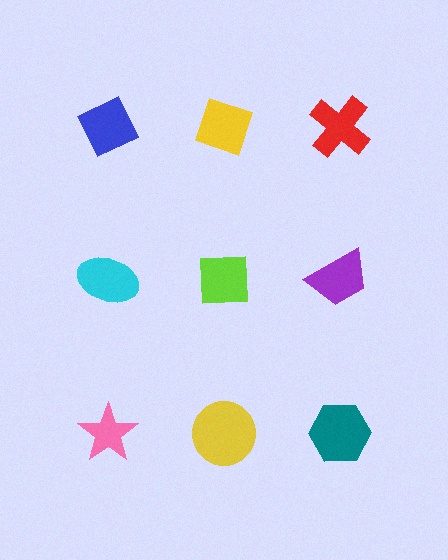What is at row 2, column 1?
A cyan ellipse.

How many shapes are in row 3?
3 shapes.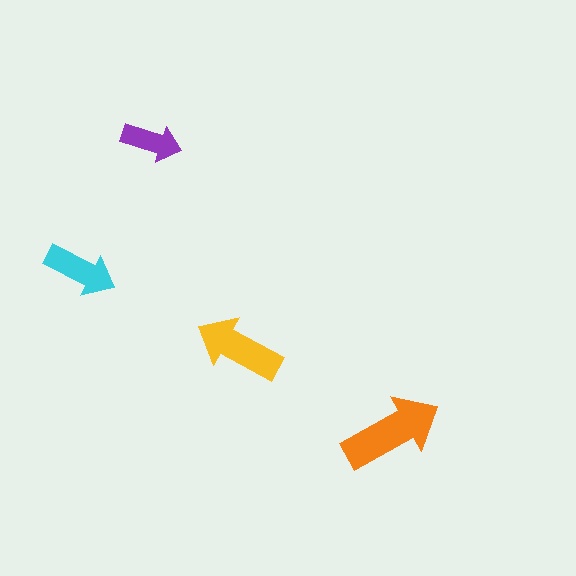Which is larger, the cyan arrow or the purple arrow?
The cyan one.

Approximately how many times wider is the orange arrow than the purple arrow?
About 1.5 times wider.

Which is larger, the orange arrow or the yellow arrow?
The orange one.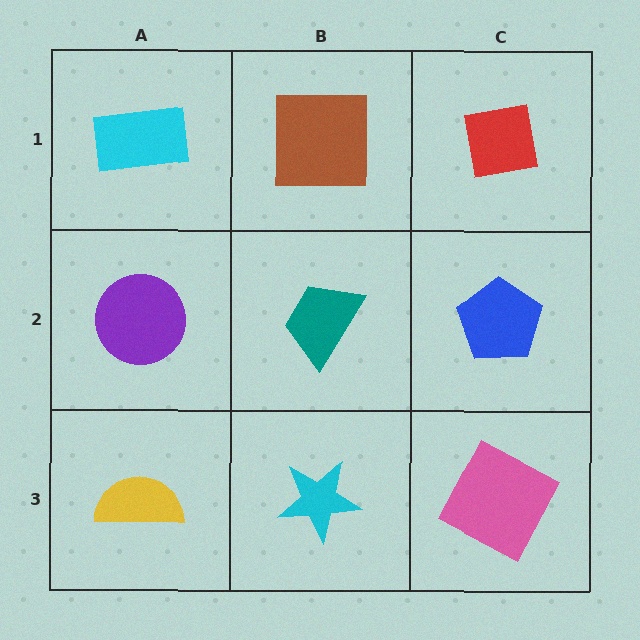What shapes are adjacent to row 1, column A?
A purple circle (row 2, column A), a brown square (row 1, column B).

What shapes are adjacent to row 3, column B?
A teal trapezoid (row 2, column B), a yellow semicircle (row 3, column A), a pink square (row 3, column C).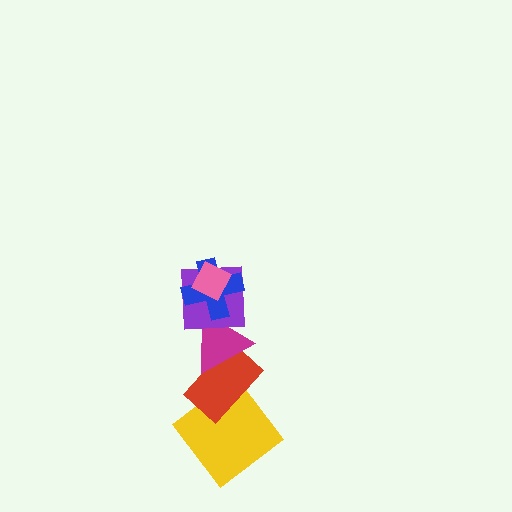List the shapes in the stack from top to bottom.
From top to bottom: the pink diamond, the blue cross, the purple square, the magenta triangle, the red rectangle, the yellow diamond.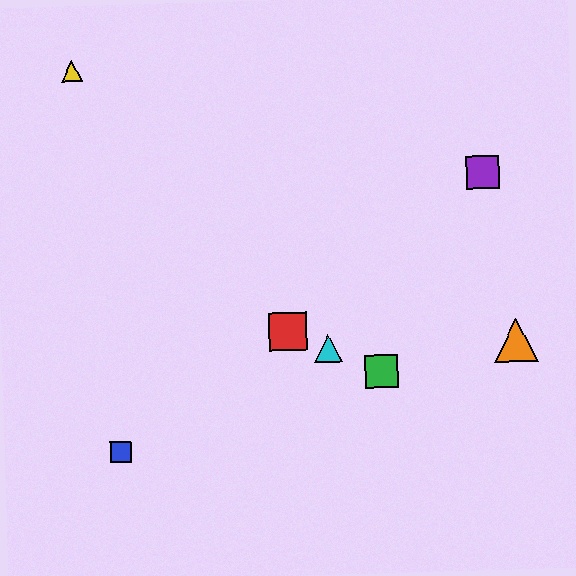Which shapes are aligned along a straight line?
The red square, the green square, the cyan triangle are aligned along a straight line.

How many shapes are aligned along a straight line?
3 shapes (the red square, the green square, the cyan triangle) are aligned along a straight line.